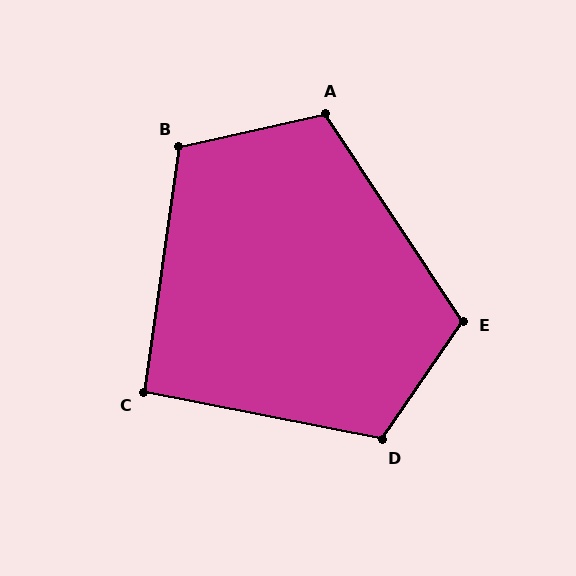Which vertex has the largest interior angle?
D, at approximately 113 degrees.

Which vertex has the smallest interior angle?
C, at approximately 93 degrees.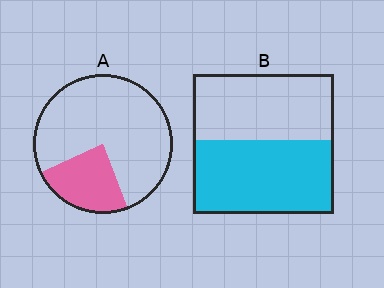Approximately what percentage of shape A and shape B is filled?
A is approximately 25% and B is approximately 55%.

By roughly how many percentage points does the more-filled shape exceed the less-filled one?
By roughly 30 percentage points (B over A).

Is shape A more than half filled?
No.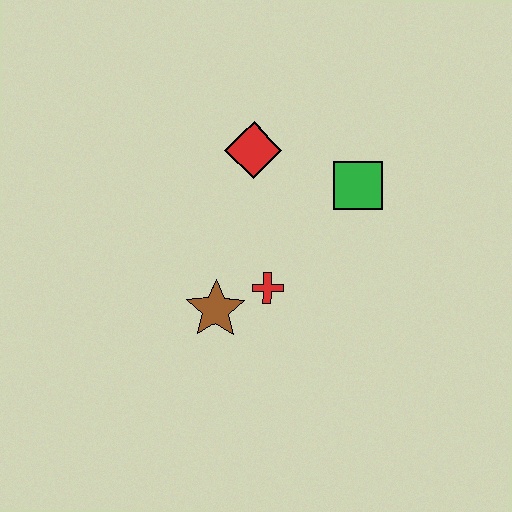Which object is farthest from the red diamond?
The brown star is farthest from the red diamond.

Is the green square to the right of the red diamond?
Yes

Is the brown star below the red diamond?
Yes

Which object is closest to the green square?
The red diamond is closest to the green square.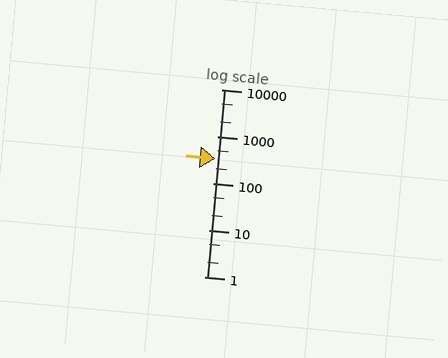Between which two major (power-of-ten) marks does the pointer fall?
The pointer is between 100 and 1000.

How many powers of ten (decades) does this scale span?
The scale spans 4 decades, from 1 to 10000.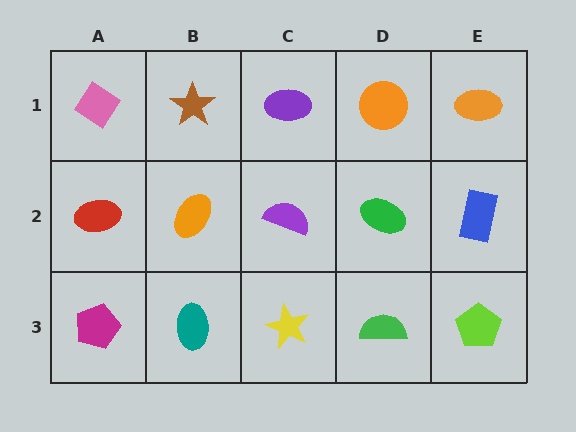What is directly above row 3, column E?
A blue rectangle.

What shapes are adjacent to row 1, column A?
A red ellipse (row 2, column A), a brown star (row 1, column B).